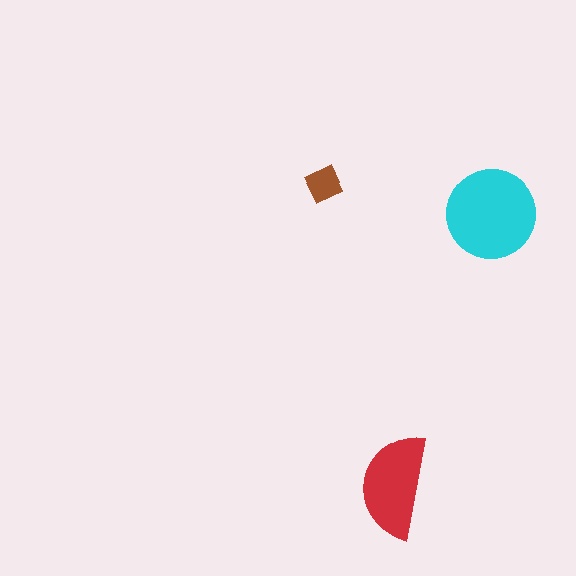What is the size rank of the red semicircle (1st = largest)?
2nd.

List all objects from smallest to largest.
The brown diamond, the red semicircle, the cyan circle.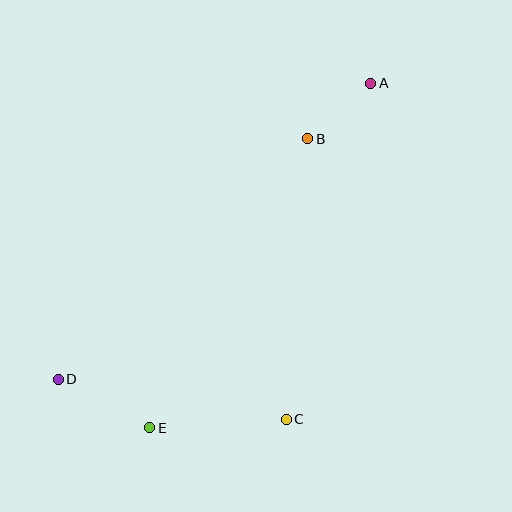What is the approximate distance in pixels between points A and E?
The distance between A and E is approximately 410 pixels.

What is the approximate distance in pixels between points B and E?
The distance between B and E is approximately 329 pixels.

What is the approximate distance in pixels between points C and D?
The distance between C and D is approximately 231 pixels.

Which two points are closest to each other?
Points A and B are closest to each other.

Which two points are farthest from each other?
Points A and D are farthest from each other.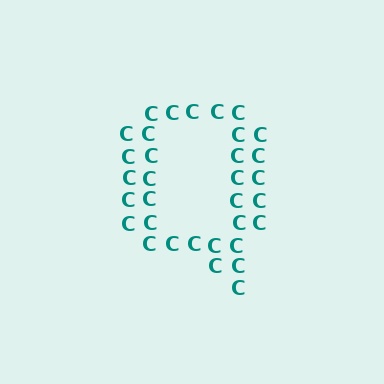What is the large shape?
The large shape is the letter Q.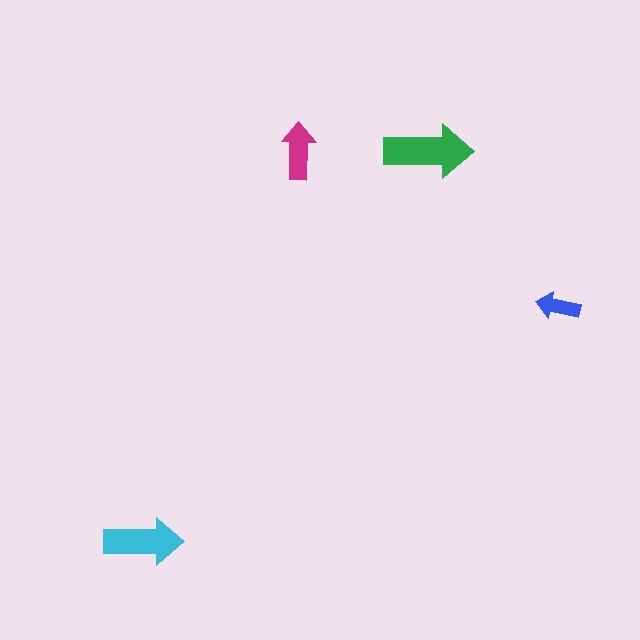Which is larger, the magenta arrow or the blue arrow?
The magenta one.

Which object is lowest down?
The cyan arrow is bottommost.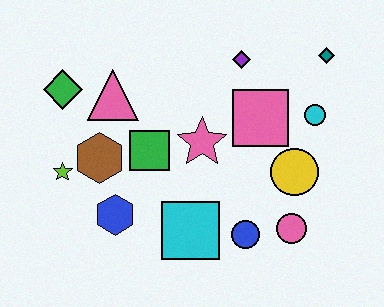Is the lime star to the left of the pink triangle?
Yes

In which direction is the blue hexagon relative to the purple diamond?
The blue hexagon is below the purple diamond.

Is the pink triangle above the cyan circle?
Yes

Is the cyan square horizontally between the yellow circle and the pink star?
No